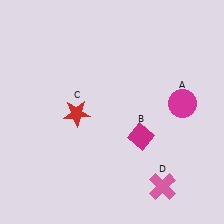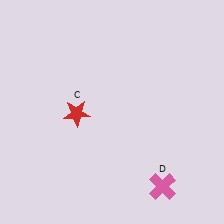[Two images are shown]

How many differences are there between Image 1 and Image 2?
There are 2 differences between the two images.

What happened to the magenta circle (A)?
The magenta circle (A) was removed in Image 2. It was in the top-right area of Image 1.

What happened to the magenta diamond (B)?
The magenta diamond (B) was removed in Image 2. It was in the bottom-right area of Image 1.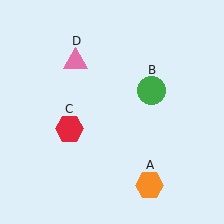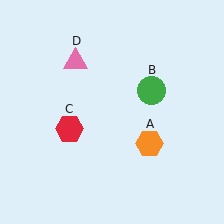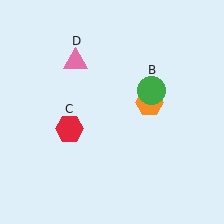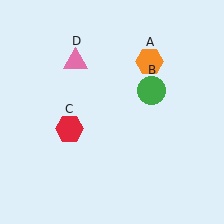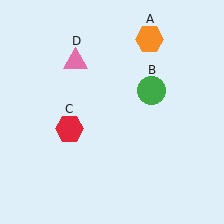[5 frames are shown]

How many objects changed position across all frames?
1 object changed position: orange hexagon (object A).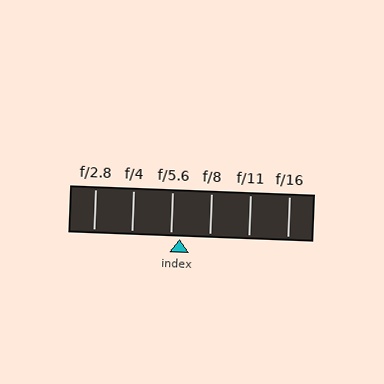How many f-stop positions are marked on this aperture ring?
There are 6 f-stop positions marked.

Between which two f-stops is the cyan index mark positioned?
The index mark is between f/5.6 and f/8.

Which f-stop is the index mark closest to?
The index mark is closest to f/5.6.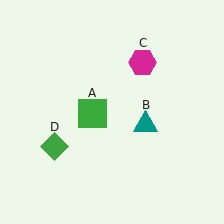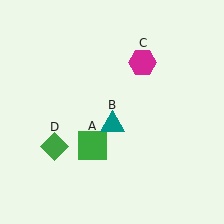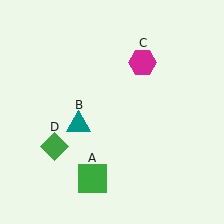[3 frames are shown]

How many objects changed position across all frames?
2 objects changed position: green square (object A), teal triangle (object B).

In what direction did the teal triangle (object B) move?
The teal triangle (object B) moved left.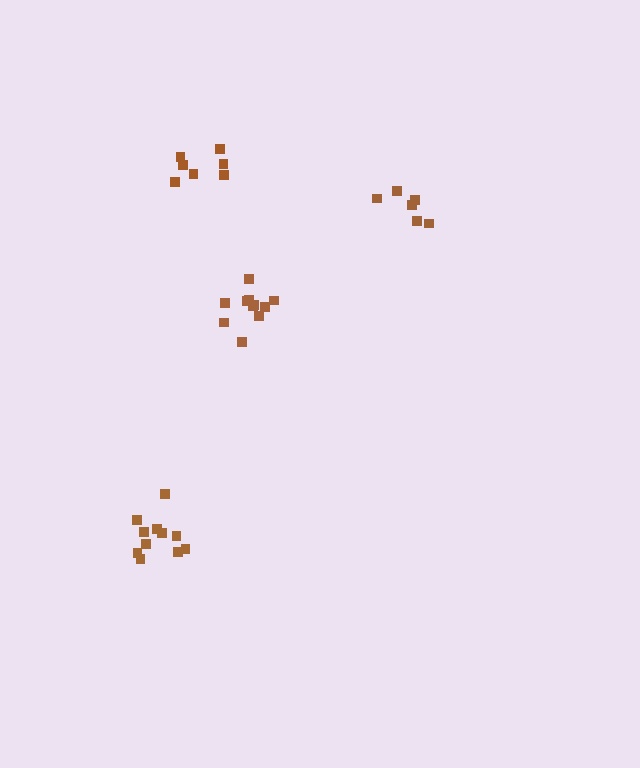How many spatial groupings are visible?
There are 4 spatial groupings.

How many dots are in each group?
Group 1: 6 dots, Group 2: 11 dots, Group 3: 11 dots, Group 4: 7 dots (35 total).